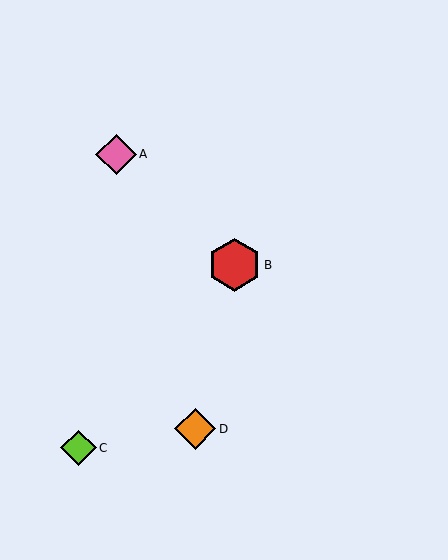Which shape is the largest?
The red hexagon (labeled B) is the largest.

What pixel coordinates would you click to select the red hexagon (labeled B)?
Click at (235, 265) to select the red hexagon B.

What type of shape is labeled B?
Shape B is a red hexagon.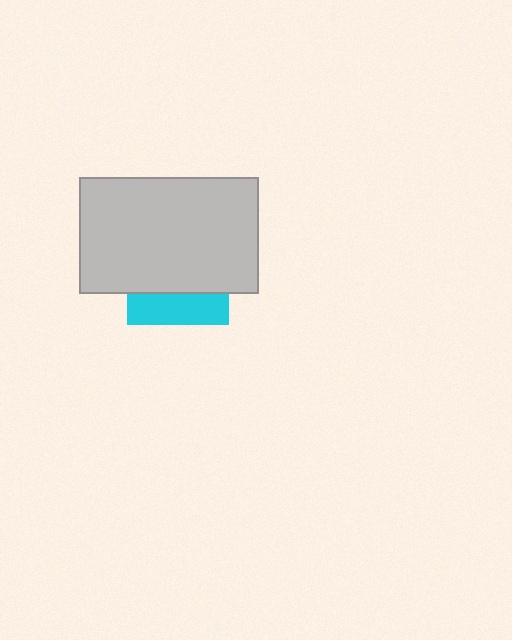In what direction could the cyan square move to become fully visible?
The cyan square could move down. That would shift it out from behind the light gray rectangle entirely.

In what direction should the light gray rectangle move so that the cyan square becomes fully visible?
The light gray rectangle should move up. That is the shortest direction to clear the overlap and leave the cyan square fully visible.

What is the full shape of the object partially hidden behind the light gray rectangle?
The partially hidden object is a cyan square.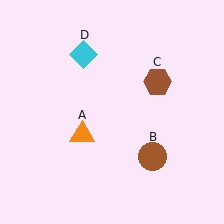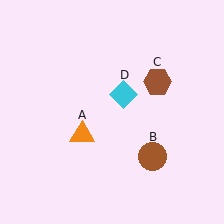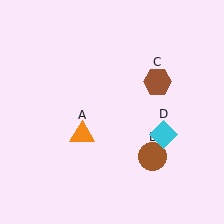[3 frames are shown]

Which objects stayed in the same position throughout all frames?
Orange triangle (object A) and brown circle (object B) and brown hexagon (object C) remained stationary.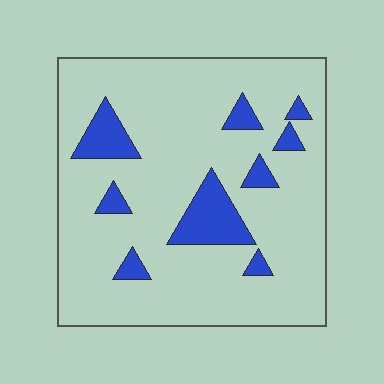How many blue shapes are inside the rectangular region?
9.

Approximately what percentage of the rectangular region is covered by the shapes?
Approximately 15%.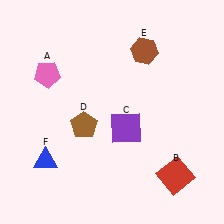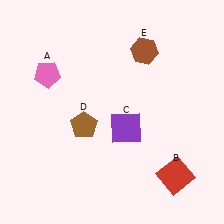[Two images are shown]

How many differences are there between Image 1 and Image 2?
There is 1 difference between the two images.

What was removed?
The blue triangle (F) was removed in Image 2.